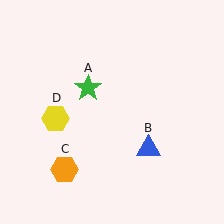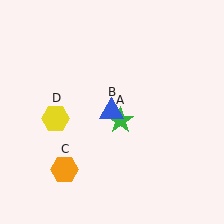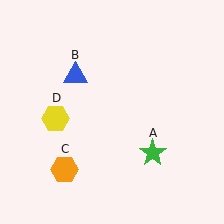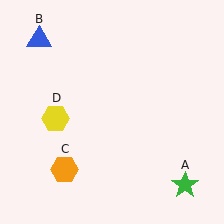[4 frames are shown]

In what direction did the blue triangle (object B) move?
The blue triangle (object B) moved up and to the left.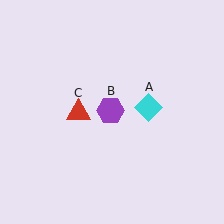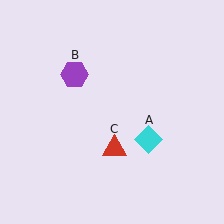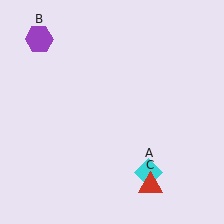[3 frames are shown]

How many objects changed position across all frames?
3 objects changed position: cyan diamond (object A), purple hexagon (object B), red triangle (object C).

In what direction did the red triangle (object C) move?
The red triangle (object C) moved down and to the right.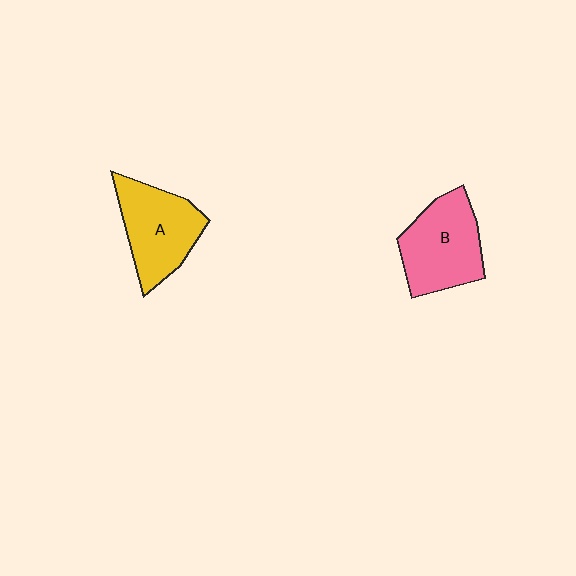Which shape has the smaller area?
Shape A (yellow).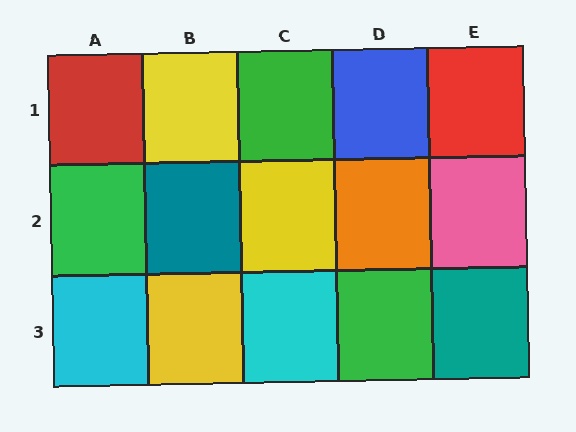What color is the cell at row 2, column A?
Green.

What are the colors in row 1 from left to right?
Red, yellow, green, blue, red.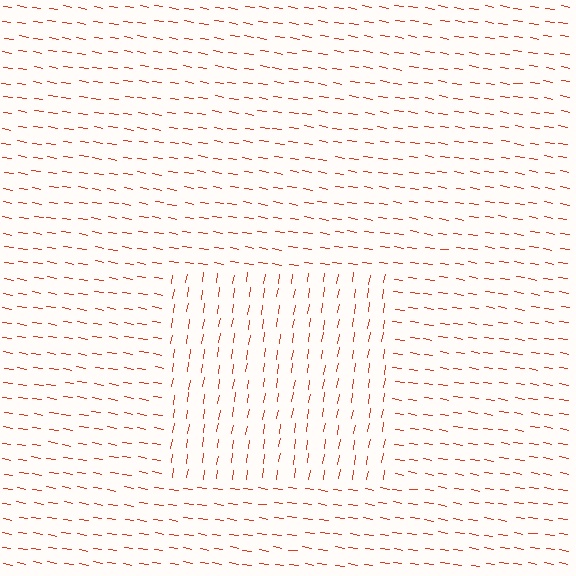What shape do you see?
I see a rectangle.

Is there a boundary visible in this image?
Yes, there is a texture boundary formed by a change in line orientation.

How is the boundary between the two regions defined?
The boundary is defined purely by a change in line orientation (approximately 90 degrees difference). All lines are the same color and thickness.